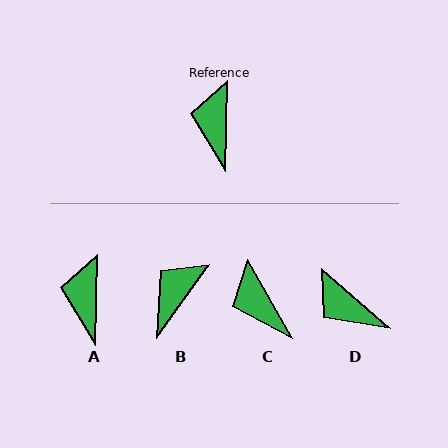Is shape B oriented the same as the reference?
No, it is off by about 35 degrees.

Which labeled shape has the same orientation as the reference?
A.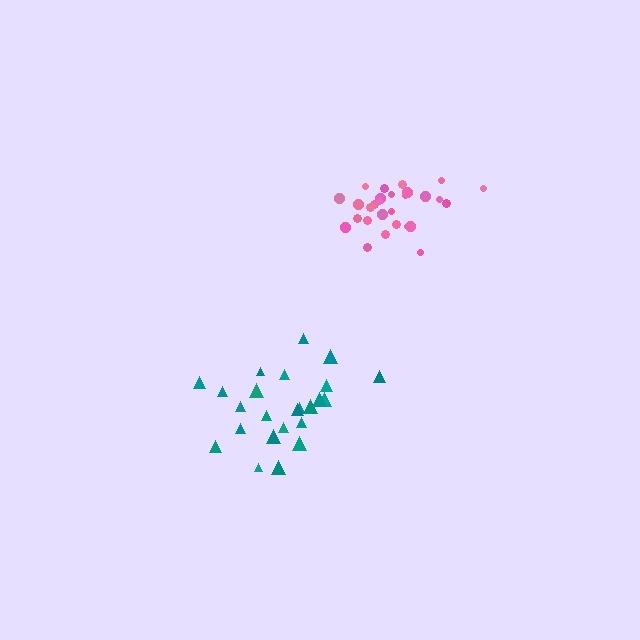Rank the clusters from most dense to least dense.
pink, teal.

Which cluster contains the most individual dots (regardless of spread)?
Pink (28).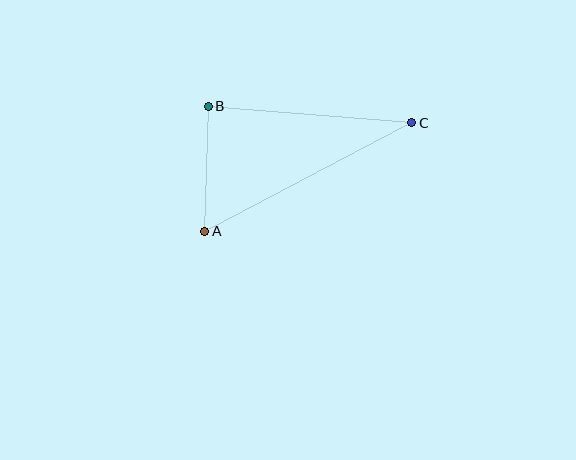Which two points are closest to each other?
Points A and B are closest to each other.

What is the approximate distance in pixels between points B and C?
The distance between B and C is approximately 204 pixels.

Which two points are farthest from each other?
Points A and C are farthest from each other.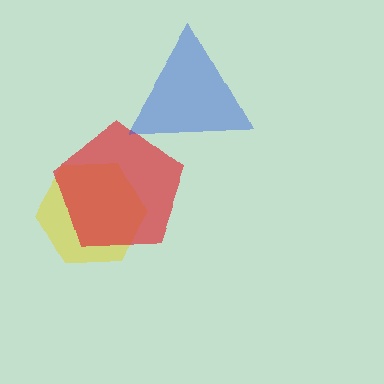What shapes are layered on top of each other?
The layered shapes are: a yellow hexagon, a red pentagon, a blue triangle.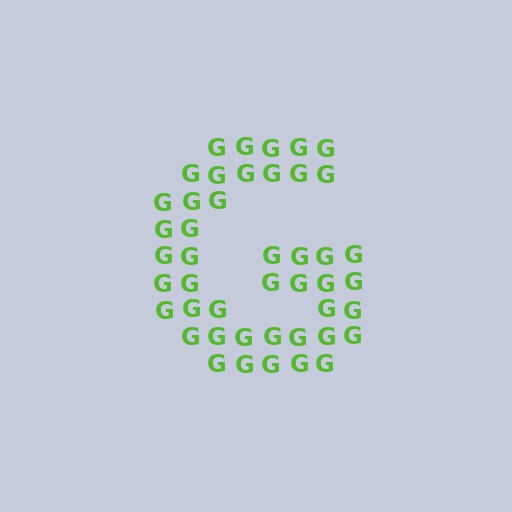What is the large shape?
The large shape is the letter G.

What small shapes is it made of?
It is made of small letter G's.